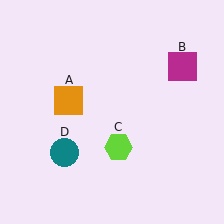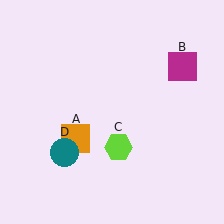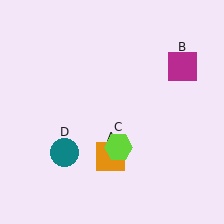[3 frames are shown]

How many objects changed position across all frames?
1 object changed position: orange square (object A).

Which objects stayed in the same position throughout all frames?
Magenta square (object B) and lime hexagon (object C) and teal circle (object D) remained stationary.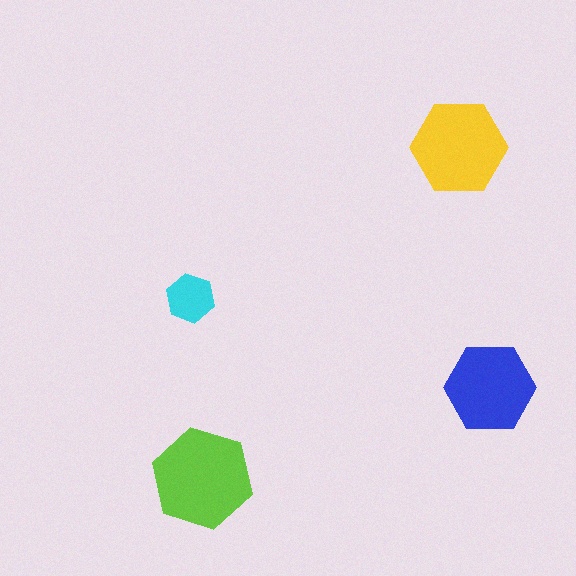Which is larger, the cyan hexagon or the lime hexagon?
The lime one.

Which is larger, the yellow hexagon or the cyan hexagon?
The yellow one.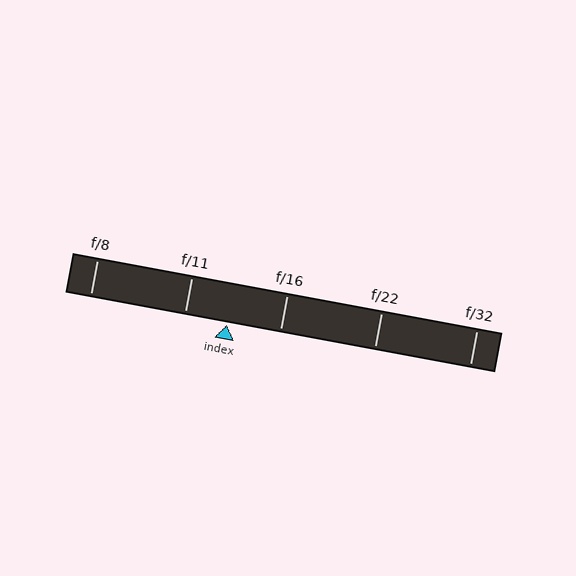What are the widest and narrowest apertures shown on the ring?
The widest aperture shown is f/8 and the narrowest is f/32.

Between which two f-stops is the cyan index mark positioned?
The index mark is between f/11 and f/16.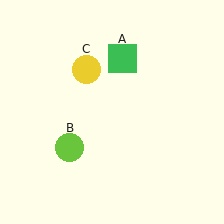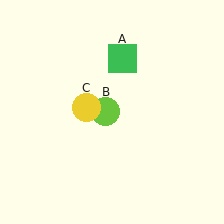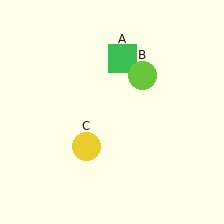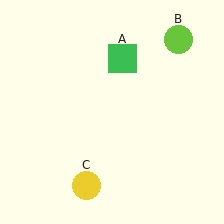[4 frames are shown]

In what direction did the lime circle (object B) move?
The lime circle (object B) moved up and to the right.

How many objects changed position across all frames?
2 objects changed position: lime circle (object B), yellow circle (object C).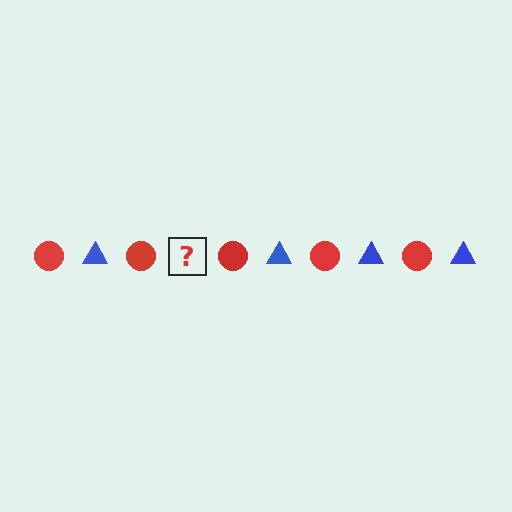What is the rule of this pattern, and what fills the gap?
The rule is that the pattern alternates between red circle and blue triangle. The gap should be filled with a blue triangle.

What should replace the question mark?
The question mark should be replaced with a blue triangle.